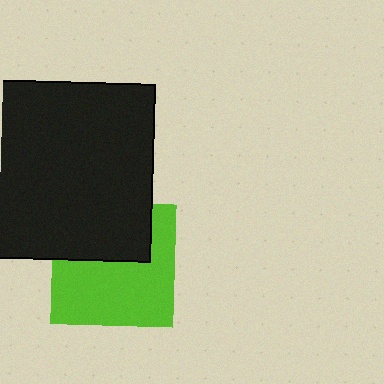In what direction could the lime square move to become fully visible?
The lime square could move down. That would shift it out from behind the black square entirely.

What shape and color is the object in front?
The object in front is a black square.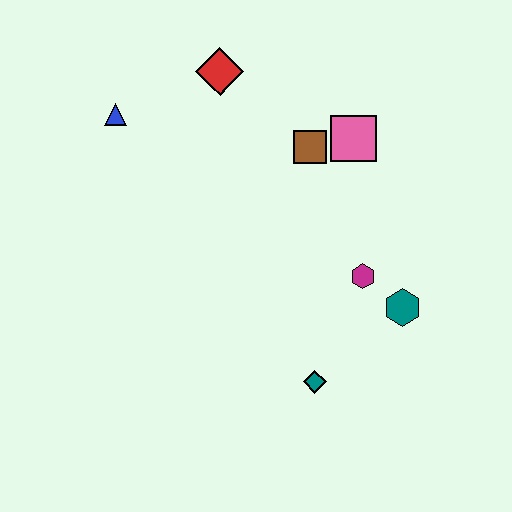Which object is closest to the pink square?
The brown square is closest to the pink square.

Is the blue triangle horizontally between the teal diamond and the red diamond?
No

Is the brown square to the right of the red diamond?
Yes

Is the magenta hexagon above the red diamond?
No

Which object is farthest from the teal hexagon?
The blue triangle is farthest from the teal hexagon.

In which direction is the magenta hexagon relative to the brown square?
The magenta hexagon is below the brown square.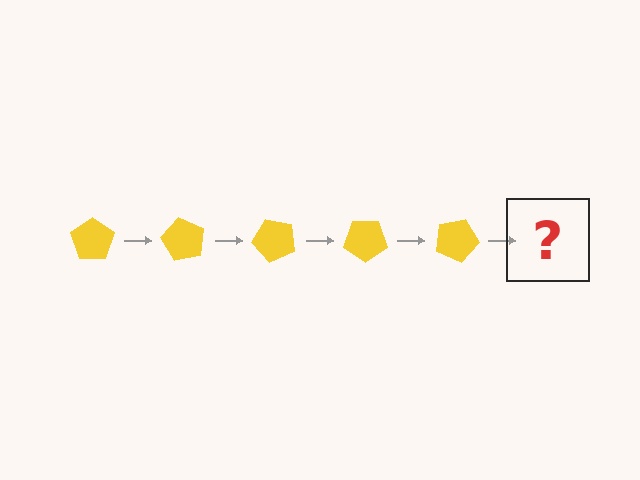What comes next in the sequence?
The next element should be a yellow pentagon rotated 300 degrees.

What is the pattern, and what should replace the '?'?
The pattern is that the pentagon rotates 60 degrees each step. The '?' should be a yellow pentagon rotated 300 degrees.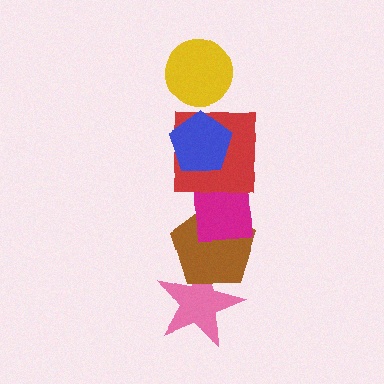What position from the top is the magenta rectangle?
The magenta rectangle is 4th from the top.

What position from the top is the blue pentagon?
The blue pentagon is 2nd from the top.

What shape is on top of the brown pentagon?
The magenta rectangle is on top of the brown pentagon.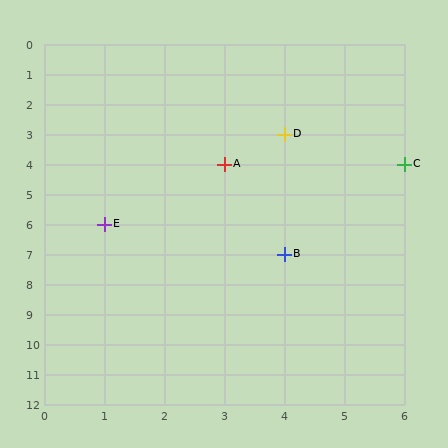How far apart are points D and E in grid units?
Points D and E are 3 columns and 3 rows apart (about 4.2 grid units diagonally).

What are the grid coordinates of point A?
Point A is at grid coordinates (3, 4).